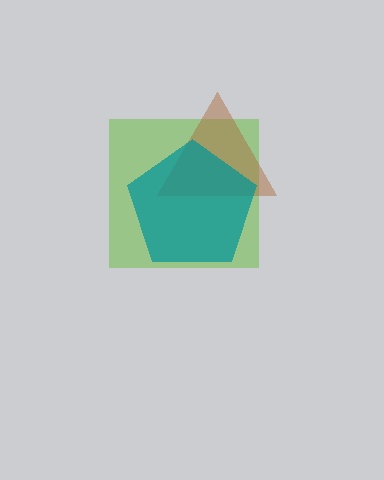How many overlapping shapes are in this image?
There are 3 overlapping shapes in the image.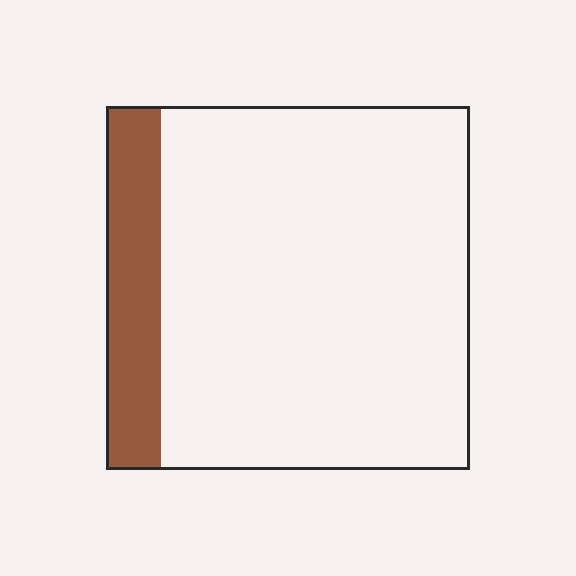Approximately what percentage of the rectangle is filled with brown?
Approximately 15%.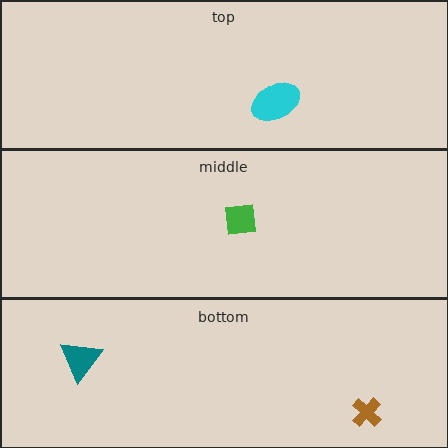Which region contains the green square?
The middle region.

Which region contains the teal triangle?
The bottom region.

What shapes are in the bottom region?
The brown cross, the teal triangle.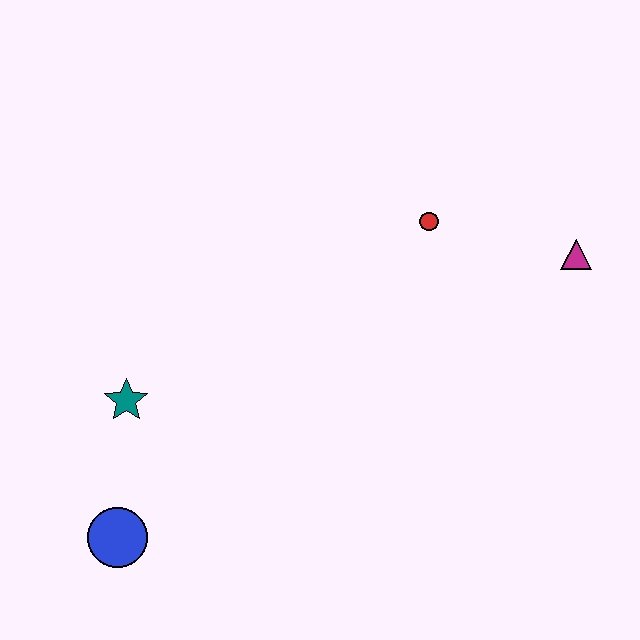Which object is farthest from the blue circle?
The magenta triangle is farthest from the blue circle.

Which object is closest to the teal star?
The blue circle is closest to the teal star.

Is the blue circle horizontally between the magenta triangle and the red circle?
No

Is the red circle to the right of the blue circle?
Yes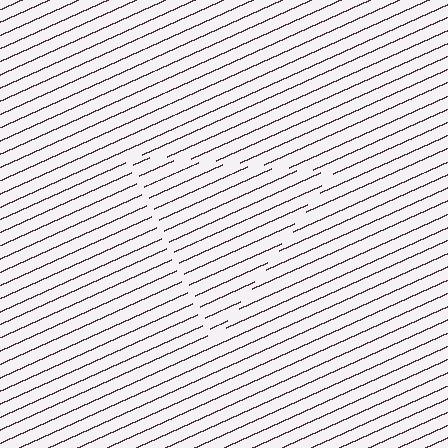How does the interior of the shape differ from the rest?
The interior of the shape contains the same grating, shifted by half a period — the contour is defined by the phase discontinuity where line-ends from the inner and outer gratings abut.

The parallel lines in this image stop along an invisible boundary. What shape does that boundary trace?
An illusory triangle. The interior of the shape contains the same grating, shifted by half a period — the contour is defined by the phase discontinuity where line-ends from the inner and outer gratings abut.